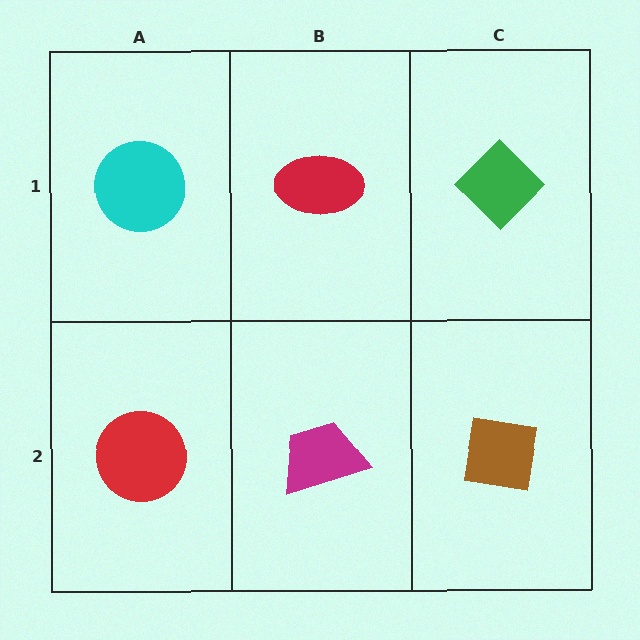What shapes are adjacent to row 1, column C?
A brown square (row 2, column C), a red ellipse (row 1, column B).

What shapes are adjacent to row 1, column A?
A red circle (row 2, column A), a red ellipse (row 1, column B).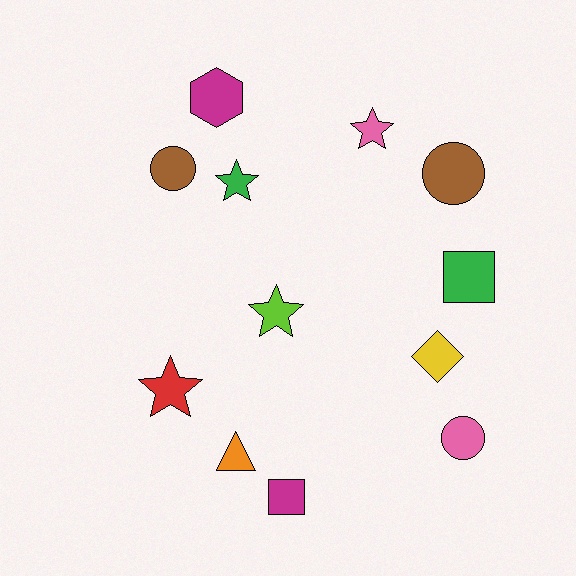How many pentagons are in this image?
There are no pentagons.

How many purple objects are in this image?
There are no purple objects.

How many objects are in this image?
There are 12 objects.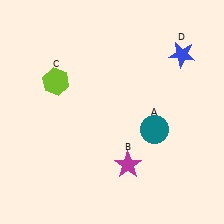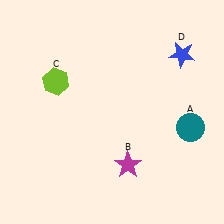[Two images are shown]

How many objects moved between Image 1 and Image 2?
1 object moved between the two images.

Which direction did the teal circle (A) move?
The teal circle (A) moved right.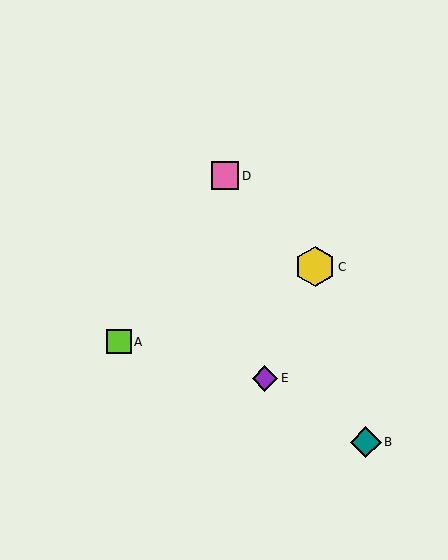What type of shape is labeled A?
Shape A is a lime square.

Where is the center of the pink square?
The center of the pink square is at (225, 176).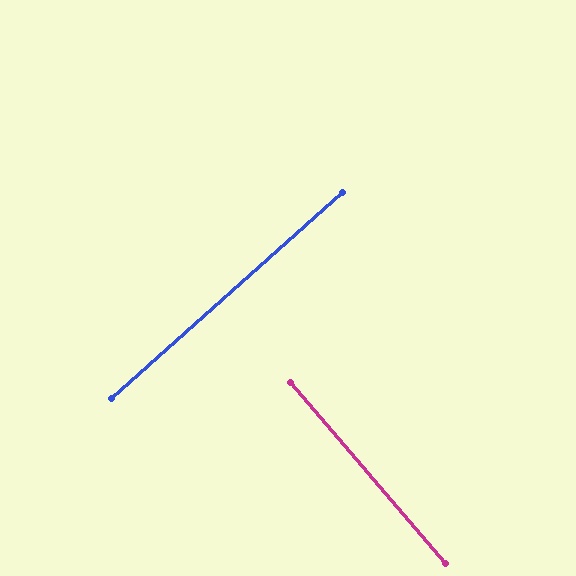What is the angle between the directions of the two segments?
Approximately 89 degrees.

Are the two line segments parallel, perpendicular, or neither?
Perpendicular — they meet at approximately 89°.